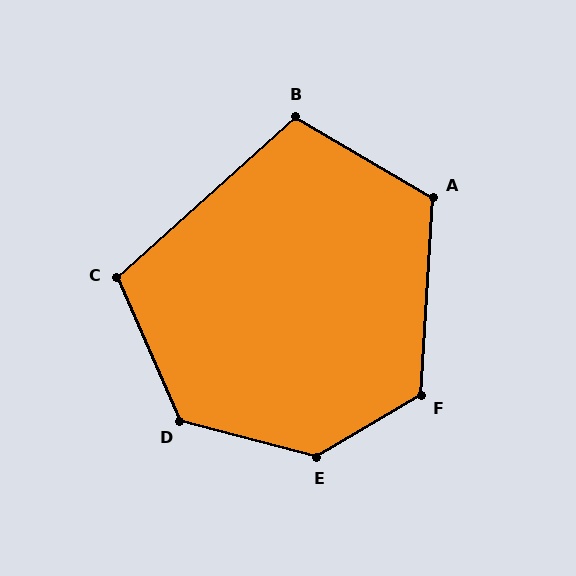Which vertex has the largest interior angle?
E, at approximately 135 degrees.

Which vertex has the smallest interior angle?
B, at approximately 108 degrees.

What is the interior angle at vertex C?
Approximately 108 degrees (obtuse).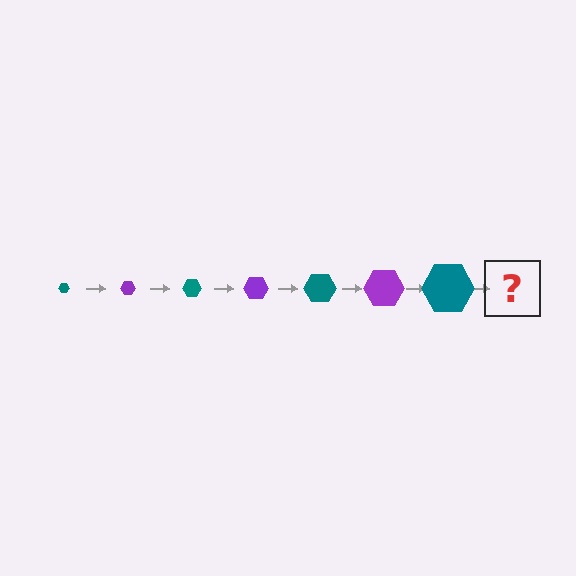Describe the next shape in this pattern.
It should be a purple hexagon, larger than the previous one.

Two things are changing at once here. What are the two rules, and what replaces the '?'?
The two rules are that the hexagon grows larger each step and the color cycles through teal and purple. The '?' should be a purple hexagon, larger than the previous one.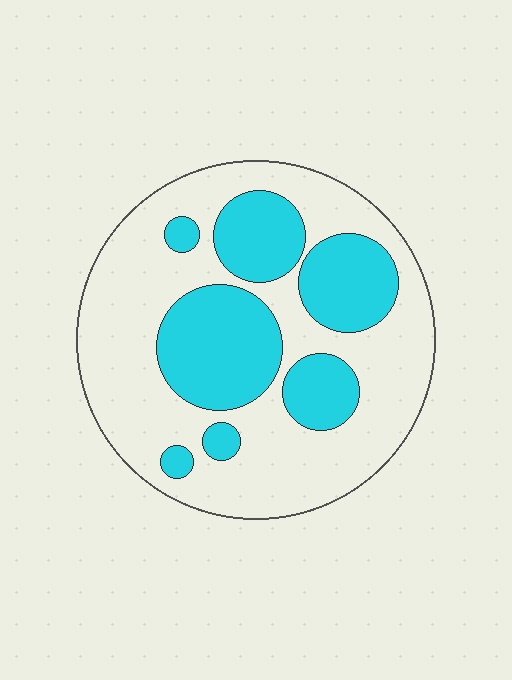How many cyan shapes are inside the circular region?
7.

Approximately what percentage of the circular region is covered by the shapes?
Approximately 35%.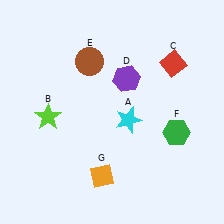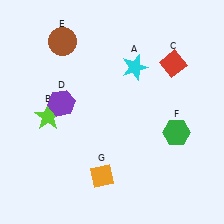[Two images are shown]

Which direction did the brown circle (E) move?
The brown circle (E) moved left.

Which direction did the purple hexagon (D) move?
The purple hexagon (D) moved left.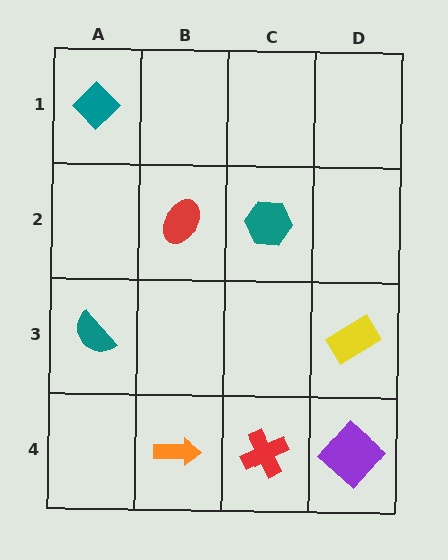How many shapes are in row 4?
3 shapes.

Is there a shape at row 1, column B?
No, that cell is empty.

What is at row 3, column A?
A teal semicircle.